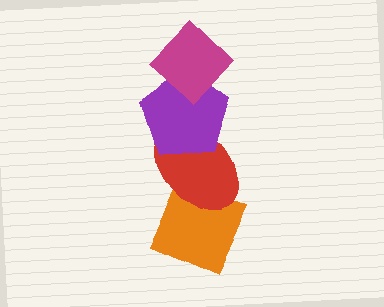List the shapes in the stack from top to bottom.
From top to bottom: the magenta diamond, the purple pentagon, the red ellipse, the orange diamond.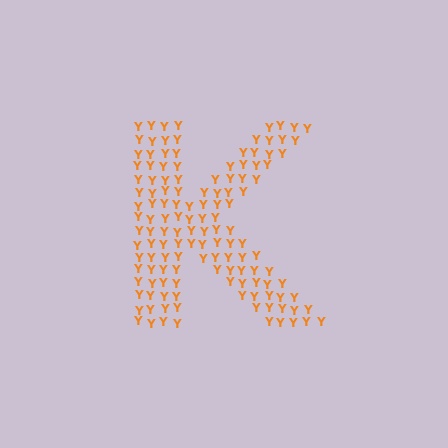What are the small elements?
The small elements are letter Y's.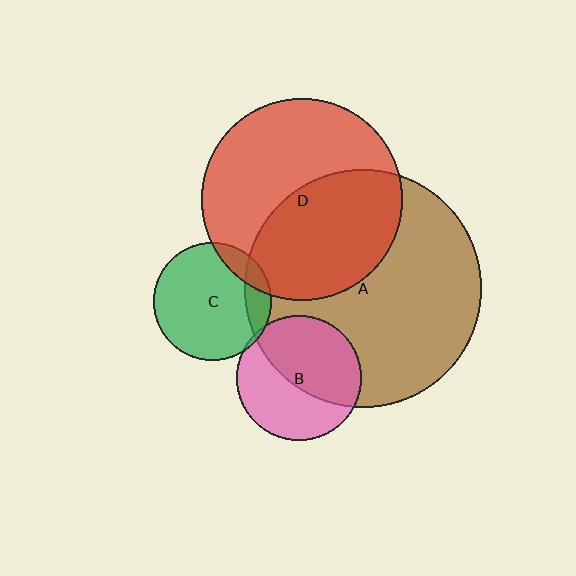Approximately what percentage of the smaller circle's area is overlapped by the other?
Approximately 15%.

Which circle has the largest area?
Circle A (brown).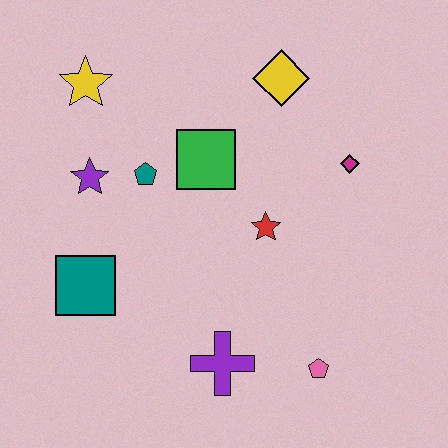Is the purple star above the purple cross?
Yes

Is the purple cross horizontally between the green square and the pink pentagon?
Yes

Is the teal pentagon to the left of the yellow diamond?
Yes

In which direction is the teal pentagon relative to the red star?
The teal pentagon is to the left of the red star.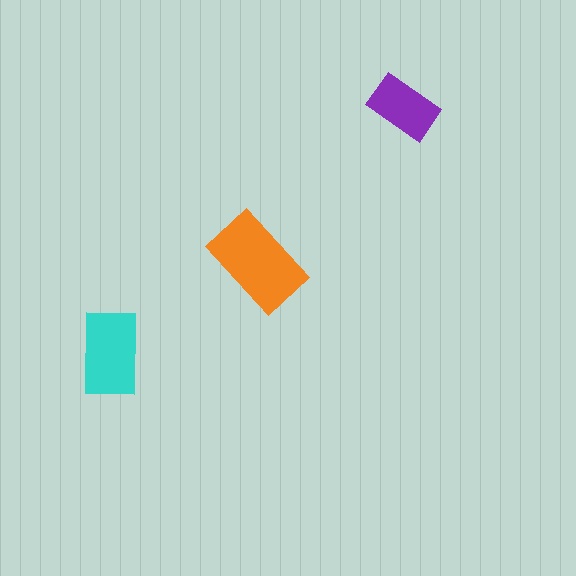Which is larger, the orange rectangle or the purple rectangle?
The orange one.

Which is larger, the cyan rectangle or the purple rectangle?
The cyan one.